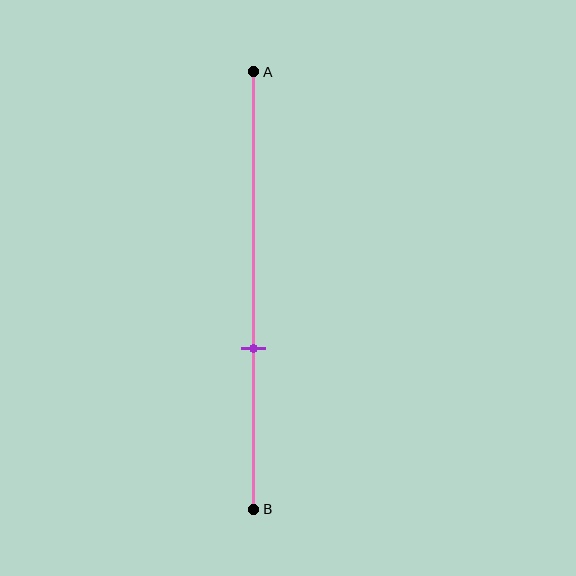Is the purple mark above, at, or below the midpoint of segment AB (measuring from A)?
The purple mark is below the midpoint of segment AB.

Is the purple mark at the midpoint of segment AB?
No, the mark is at about 65% from A, not at the 50% midpoint.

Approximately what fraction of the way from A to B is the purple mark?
The purple mark is approximately 65% of the way from A to B.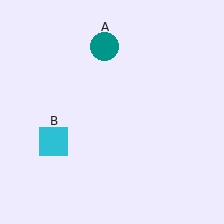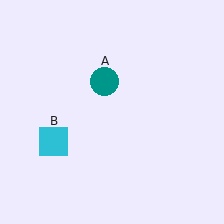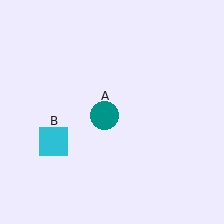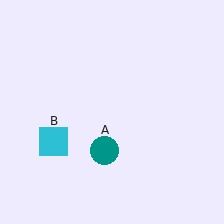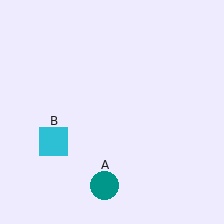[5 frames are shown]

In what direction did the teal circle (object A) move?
The teal circle (object A) moved down.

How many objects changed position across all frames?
1 object changed position: teal circle (object A).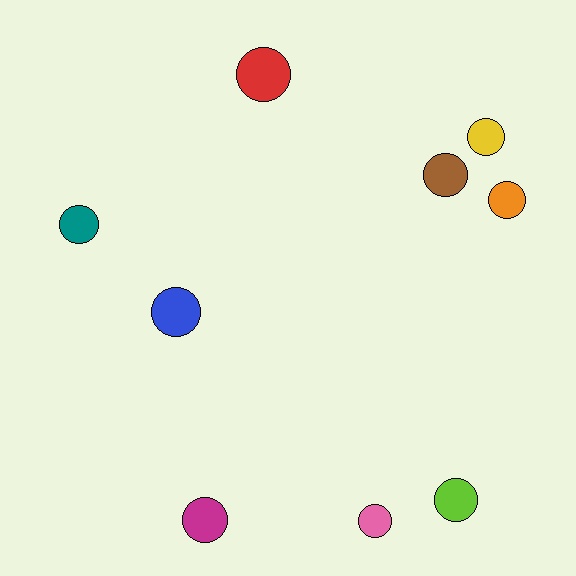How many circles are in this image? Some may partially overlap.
There are 9 circles.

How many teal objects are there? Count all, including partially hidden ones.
There is 1 teal object.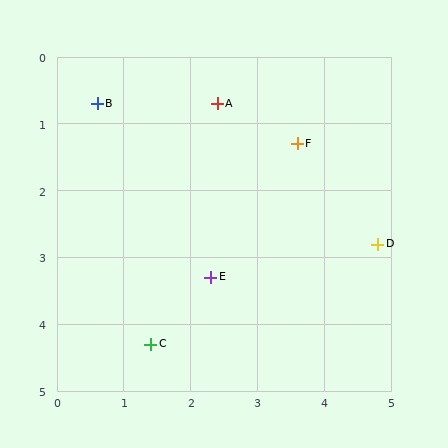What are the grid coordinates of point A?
Point A is at approximately (2.4, 0.7).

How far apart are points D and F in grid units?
Points D and F are about 1.9 grid units apart.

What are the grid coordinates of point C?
Point C is at approximately (1.4, 4.3).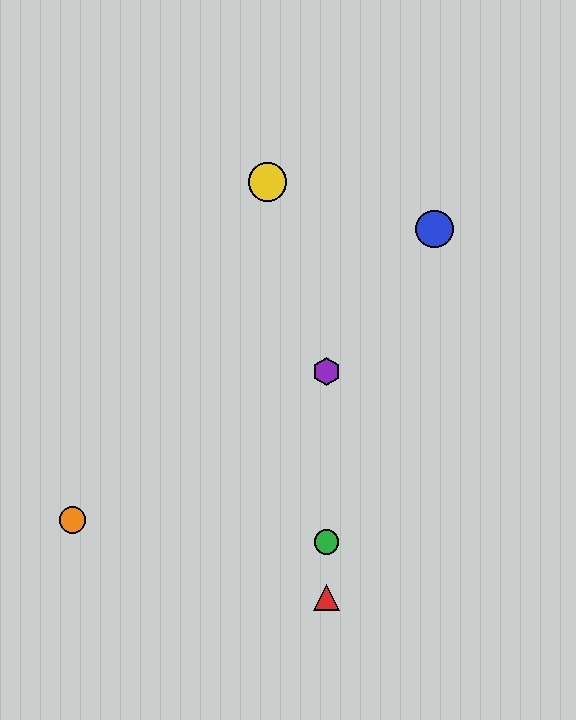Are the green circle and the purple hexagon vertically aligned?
Yes, both are at x≈326.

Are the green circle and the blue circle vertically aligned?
No, the green circle is at x≈326 and the blue circle is at x≈434.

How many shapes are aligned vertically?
3 shapes (the red triangle, the green circle, the purple hexagon) are aligned vertically.